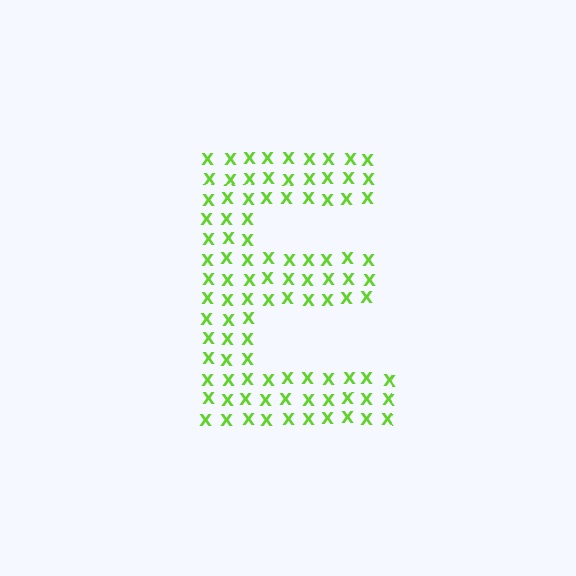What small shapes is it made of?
It is made of small letter X's.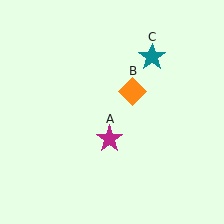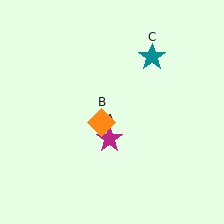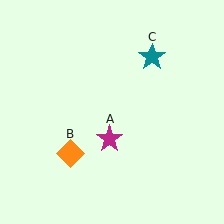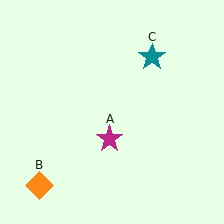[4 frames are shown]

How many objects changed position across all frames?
1 object changed position: orange diamond (object B).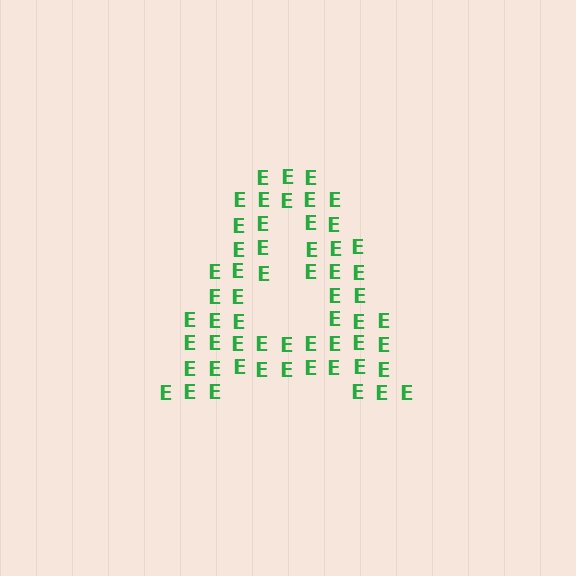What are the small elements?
The small elements are letter E's.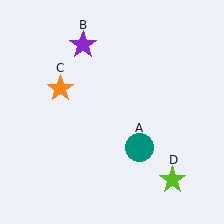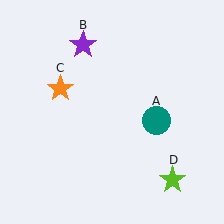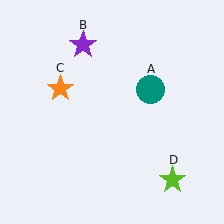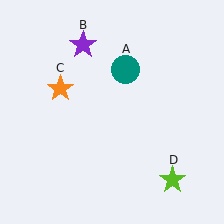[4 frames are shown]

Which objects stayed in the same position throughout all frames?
Purple star (object B) and orange star (object C) and lime star (object D) remained stationary.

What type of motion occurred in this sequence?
The teal circle (object A) rotated counterclockwise around the center of the scene.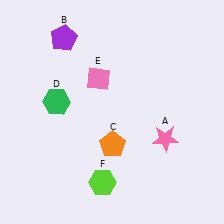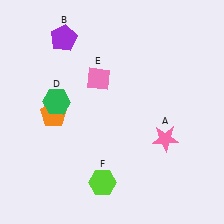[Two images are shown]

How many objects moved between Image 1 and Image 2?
1 object moved between the two images.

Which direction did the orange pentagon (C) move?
The orange pentagon (C) moved left.